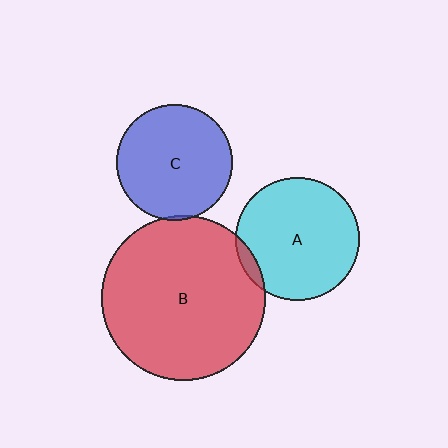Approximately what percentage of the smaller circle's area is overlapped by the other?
Approximately 5%.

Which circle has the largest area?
Circle B (red).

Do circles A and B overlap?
Yes.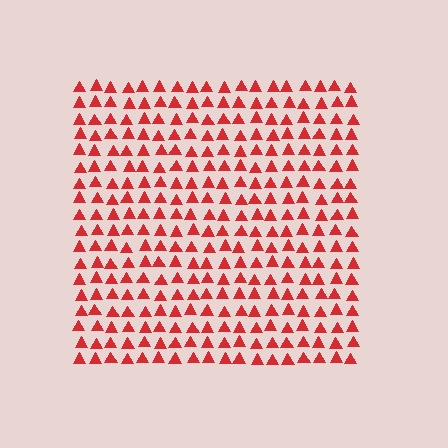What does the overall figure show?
The overall figure shows a square.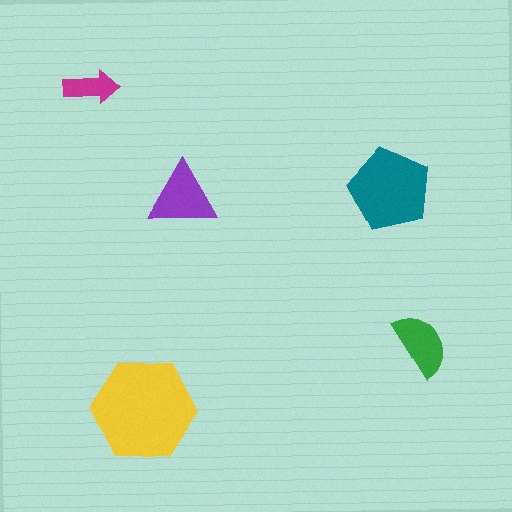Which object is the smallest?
The magenta arrow.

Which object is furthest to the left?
The magenta arrow is leftmost.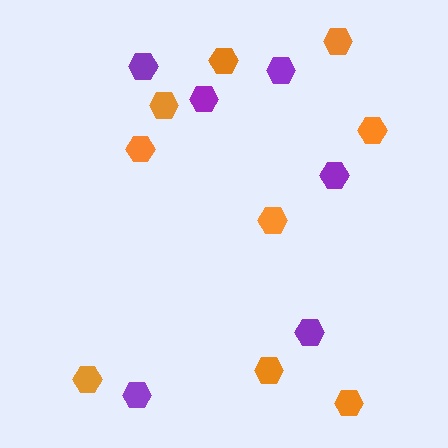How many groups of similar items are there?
There are 2 groups: one group of orange hexagons (9) and one group of purple hexagons (6).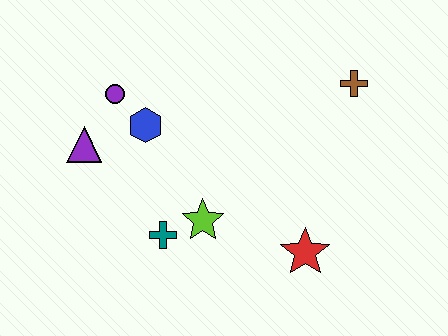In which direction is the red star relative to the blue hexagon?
The red star is to the right of the blue hexagon.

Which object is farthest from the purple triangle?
The brown cross is farthest from the purple triangle.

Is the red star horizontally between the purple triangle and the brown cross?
Yes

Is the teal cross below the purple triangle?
Yes